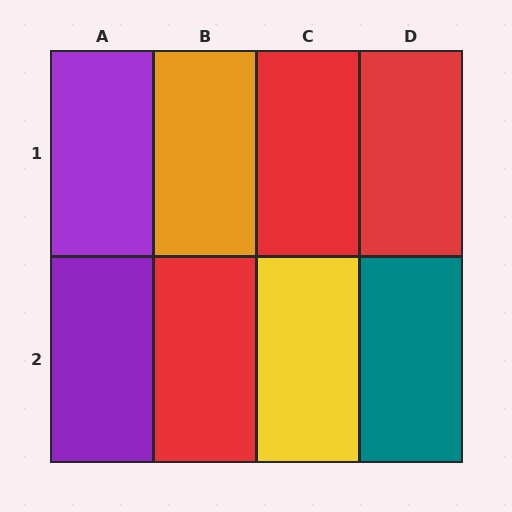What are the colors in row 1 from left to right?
Purple, orange, red, red.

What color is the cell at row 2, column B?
Red.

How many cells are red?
3 cells are red.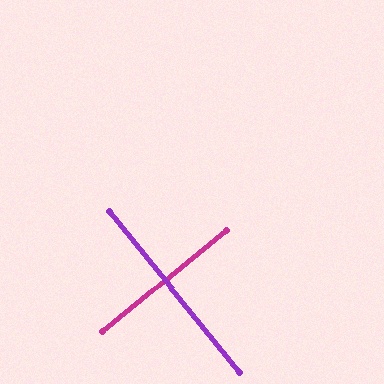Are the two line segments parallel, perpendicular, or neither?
Perpendicular — they meet at approximately 90°.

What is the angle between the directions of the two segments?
Approximately 90 degrees.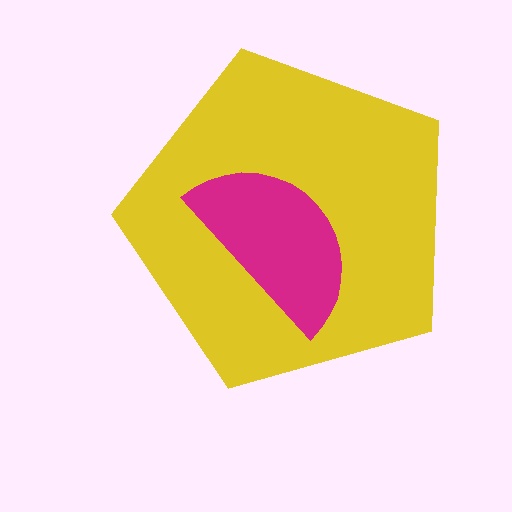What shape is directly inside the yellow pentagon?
The magenta semicircle.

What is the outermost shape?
The yellow pentagon.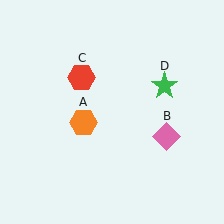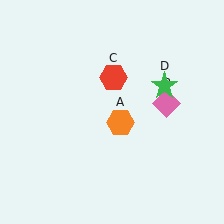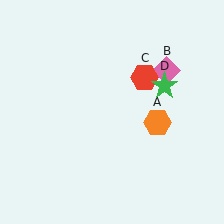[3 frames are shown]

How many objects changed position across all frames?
3 objects changed position: orange hexagon (object A), pink diamond (object B), red hexagon (object C).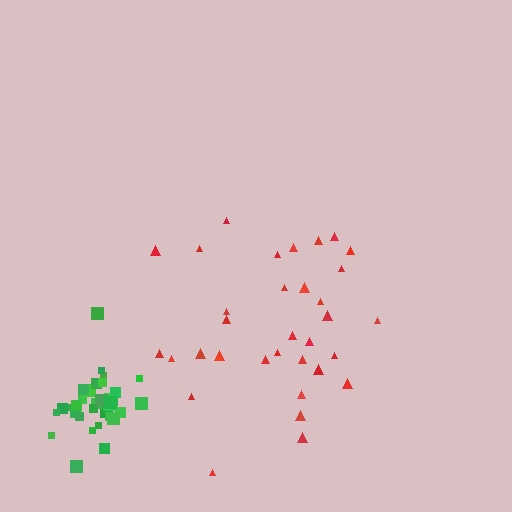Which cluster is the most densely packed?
Green.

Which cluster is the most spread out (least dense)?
Red.